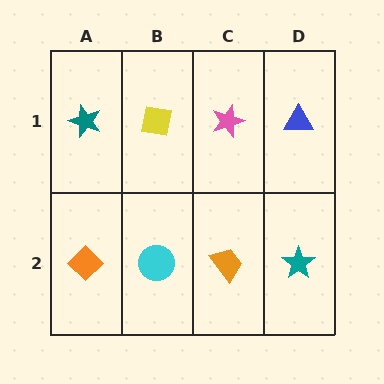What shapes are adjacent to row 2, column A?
A teal star (row 1, column A), a cyan circle (row 2, column B).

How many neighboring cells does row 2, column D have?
2.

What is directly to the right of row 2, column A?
A cyan circle.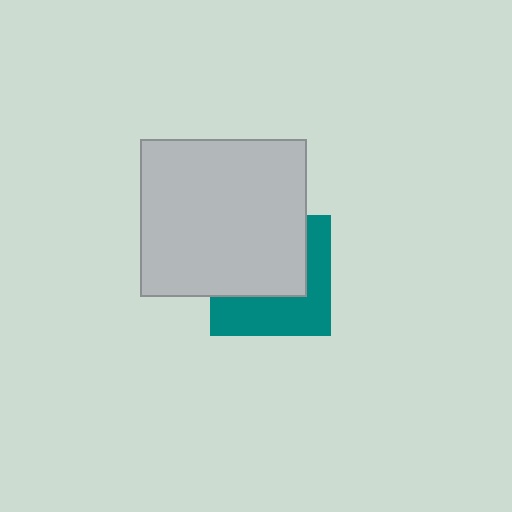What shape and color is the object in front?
The object in front is a light gray rectangle.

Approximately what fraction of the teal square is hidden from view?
Roughly 55% of the teal square is hidden behind the light gray rectangle.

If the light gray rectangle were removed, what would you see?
You would see the complete teal square.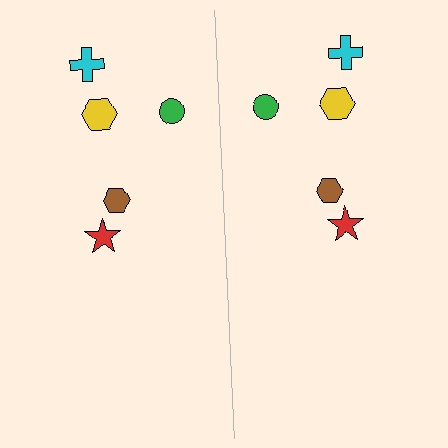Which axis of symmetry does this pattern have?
The pattern has a vertical axis of symmetry running through the center of the image.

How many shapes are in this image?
There are 10 shapes in this image.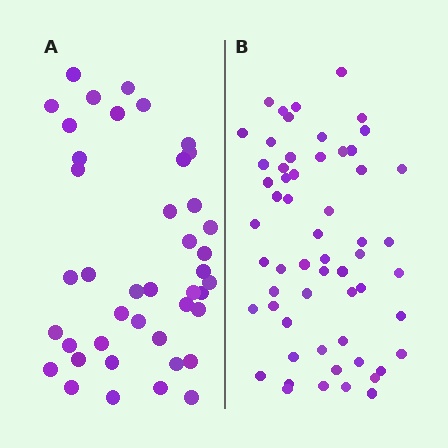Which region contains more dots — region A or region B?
Region B (the right region) has more dots.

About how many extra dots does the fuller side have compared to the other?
Region B has approximately 15 more dots than region A.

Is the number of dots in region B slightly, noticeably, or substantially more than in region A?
Region B has noticeably more, but not dramatically so. The ratio is roughly 1.4 to 1.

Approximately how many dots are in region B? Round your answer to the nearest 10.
About 60 dots. (The exact count is 58, which rounds to 60.)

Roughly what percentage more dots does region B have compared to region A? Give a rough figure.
About 40% more.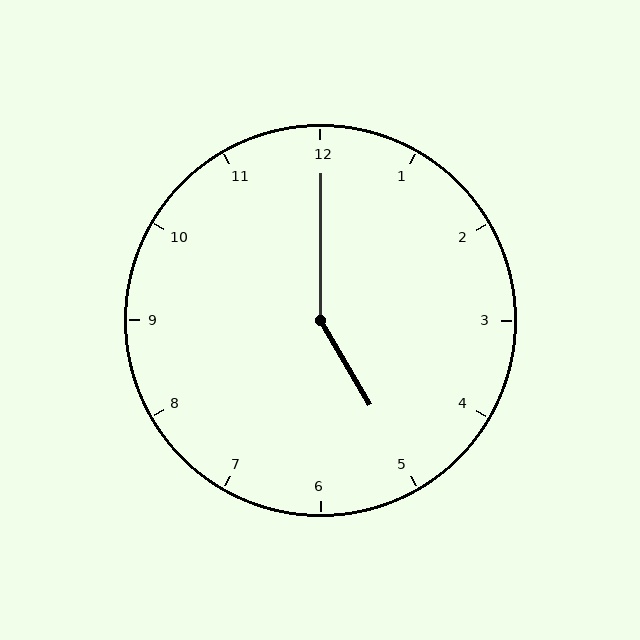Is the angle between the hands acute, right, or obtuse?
It is obtuse.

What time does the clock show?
5:00.